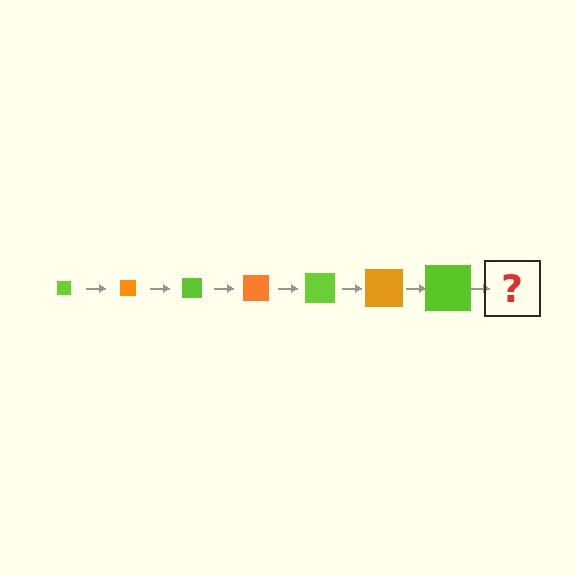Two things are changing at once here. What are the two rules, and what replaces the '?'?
The two rules are that the square grows larger each step and the color cycles through lime and orange. The '?' should be an orange square, larger than the previous one.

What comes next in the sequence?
The next element should be an orange square, larger than the previous one.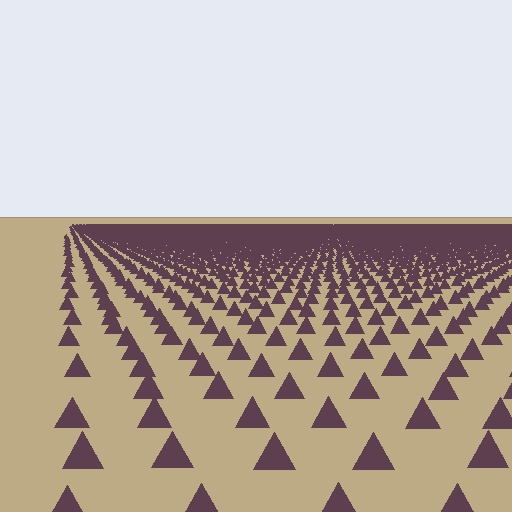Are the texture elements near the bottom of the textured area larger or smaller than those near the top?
Larger. Near the bottom, elements are closer to the viewer and appear at a bigger on-screen size.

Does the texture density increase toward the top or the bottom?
Density increases toward the top.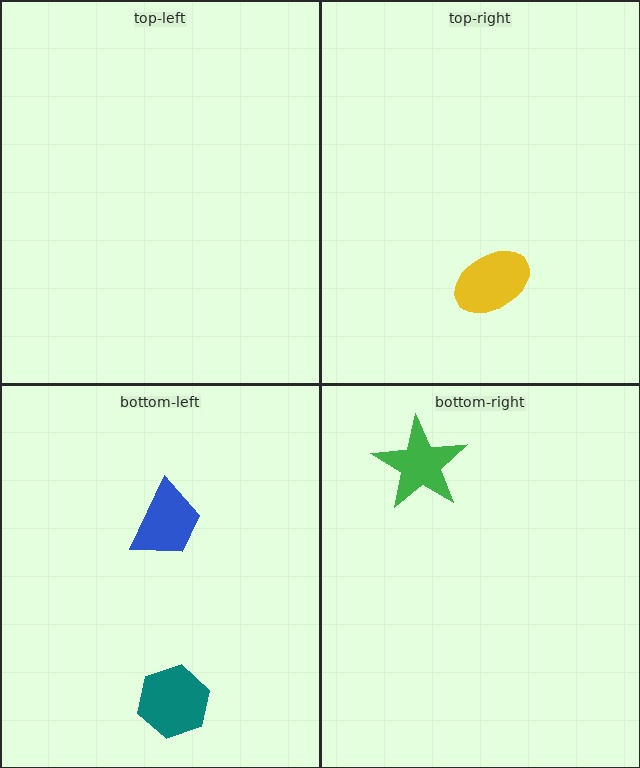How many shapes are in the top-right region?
1.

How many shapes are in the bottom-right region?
1.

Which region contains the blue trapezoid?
The bottom-left region.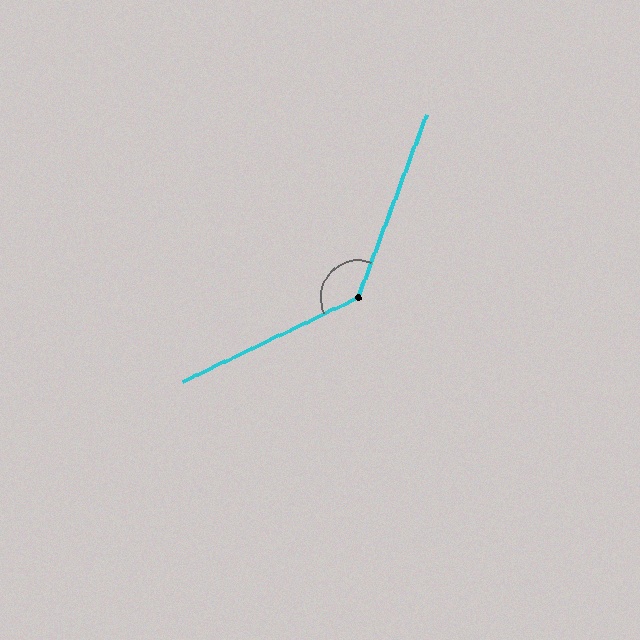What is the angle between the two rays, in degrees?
Approximately 136 degrees.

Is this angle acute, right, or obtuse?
It is obtuse.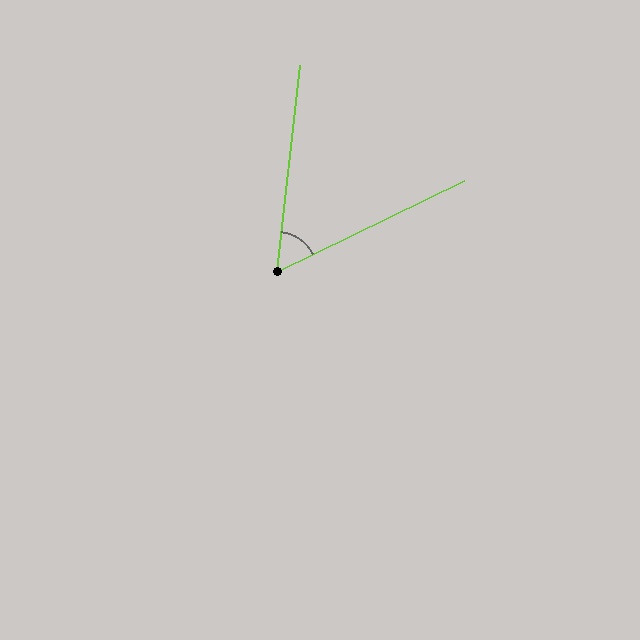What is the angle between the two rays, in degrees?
Approximately 58 degrees.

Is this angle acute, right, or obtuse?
It is acute.